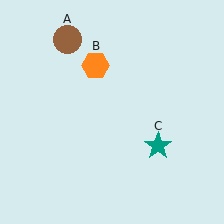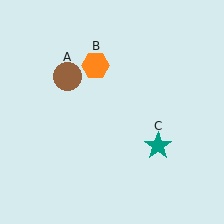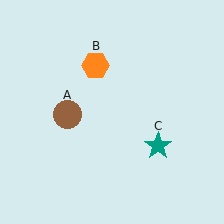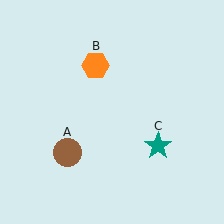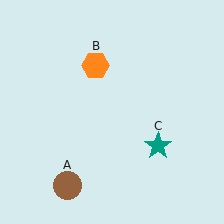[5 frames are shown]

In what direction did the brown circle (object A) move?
The brown circle (object A) moved down.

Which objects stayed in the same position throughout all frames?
Orange hexagon (object B) and teal star (object C) remained stationary.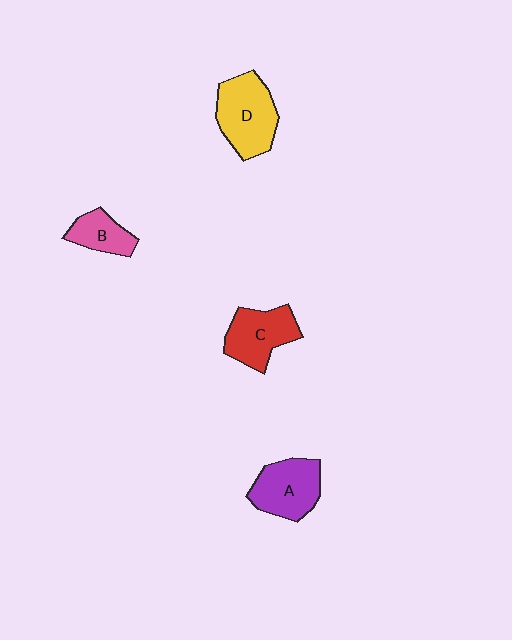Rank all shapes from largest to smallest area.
From largest to smallest: D (yellow), A (purple), C (red), B (pink).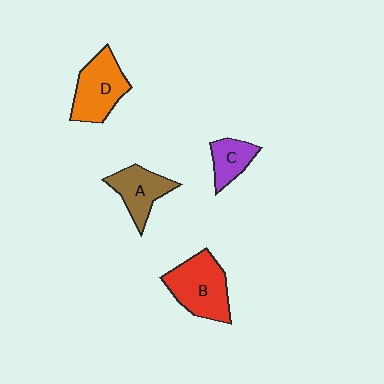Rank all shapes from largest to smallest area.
From largest to smallest: B (red), D (orange), A (brown), C (purple).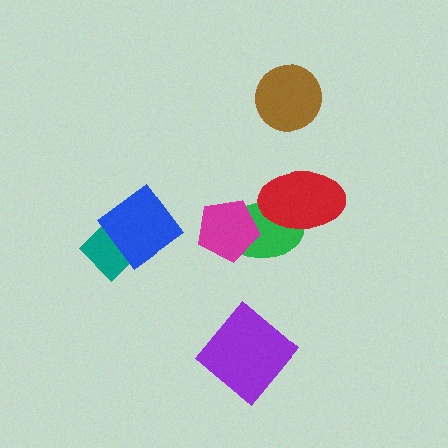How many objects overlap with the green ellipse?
2 objects overlap with the green ellipse.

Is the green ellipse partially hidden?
Yes, it is partially covered by another shape.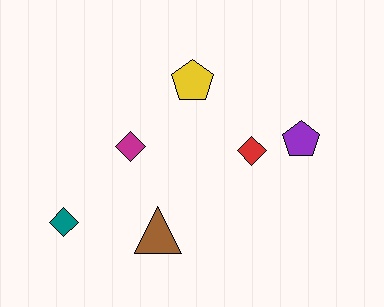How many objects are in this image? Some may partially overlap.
There are 6 objects.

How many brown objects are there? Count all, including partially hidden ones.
There is 1 brown object.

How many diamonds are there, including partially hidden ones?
There are 3 diamonds.